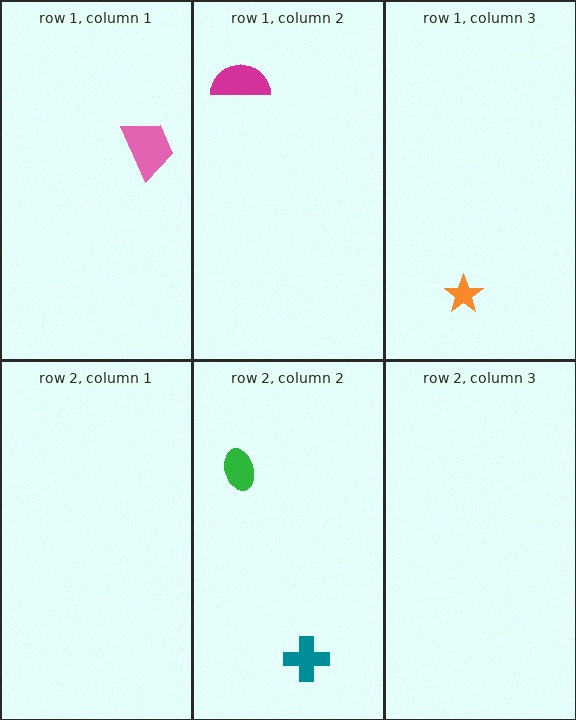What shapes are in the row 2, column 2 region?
The teal cross, the green ellipse.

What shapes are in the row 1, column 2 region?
The magenta semicircle.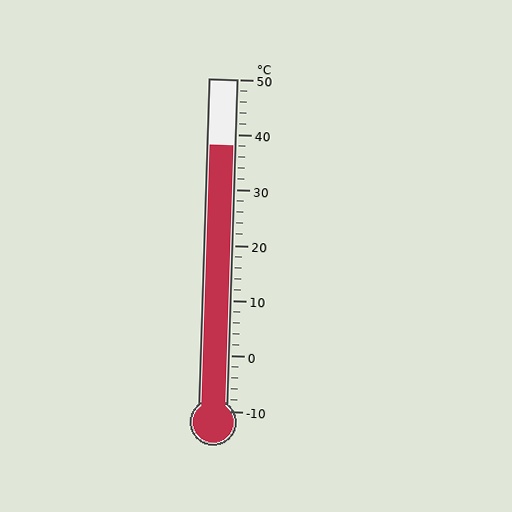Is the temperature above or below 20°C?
The temperature is above 20°C.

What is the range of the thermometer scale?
The thermometer scale ranges from -10°C to 50°C.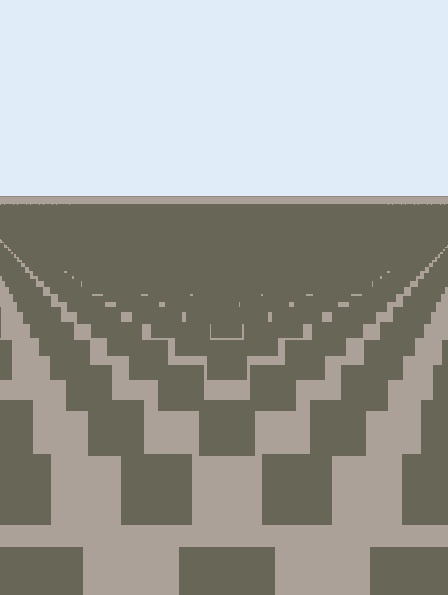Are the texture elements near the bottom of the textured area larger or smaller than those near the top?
Larger. Near the bottom, elements are closer to the viewer and appear at a bigger on-screen size.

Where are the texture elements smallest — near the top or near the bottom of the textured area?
Near the top.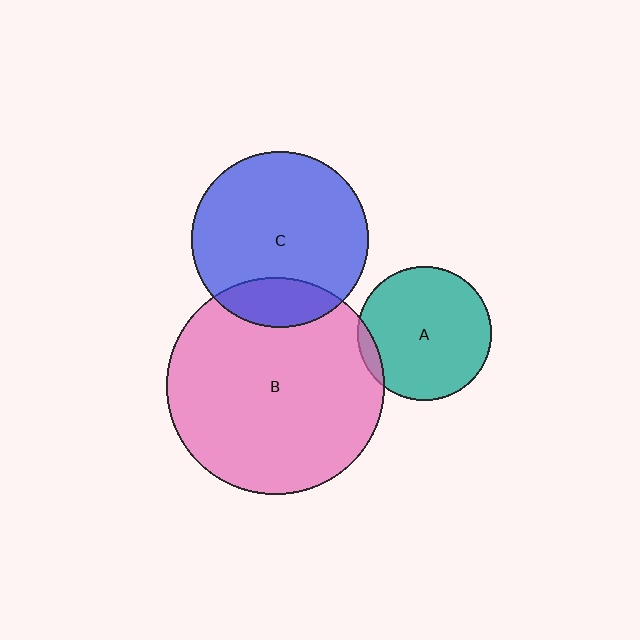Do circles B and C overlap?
Yes.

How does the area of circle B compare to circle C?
Approximately 1.5 times.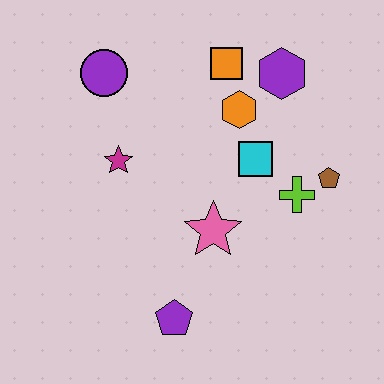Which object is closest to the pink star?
The cyan square is closest to the pink star.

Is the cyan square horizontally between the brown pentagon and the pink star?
Yes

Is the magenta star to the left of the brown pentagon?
Yes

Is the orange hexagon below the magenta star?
No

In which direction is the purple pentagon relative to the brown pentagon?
The purple pentagon is to the left of the brown pentagon.